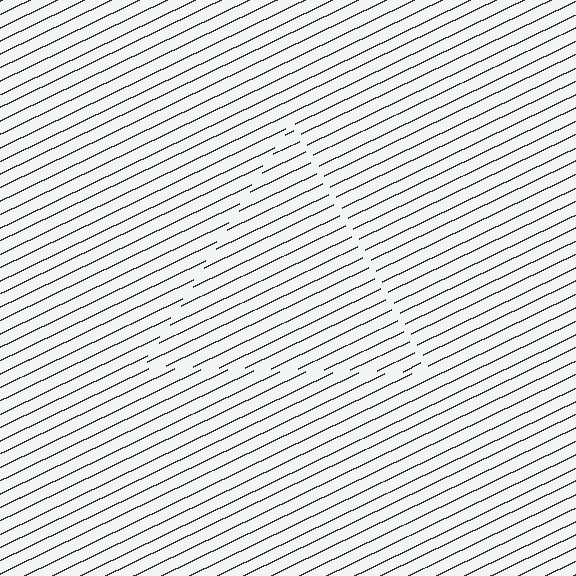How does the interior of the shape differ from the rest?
The interior of the shape contains the same grating, shifted by half a period — the contour is defined by the phase discontinuity where line-ends from the inner and outer gratings abut.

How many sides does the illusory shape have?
3 sides — the line-ends trace a triangle.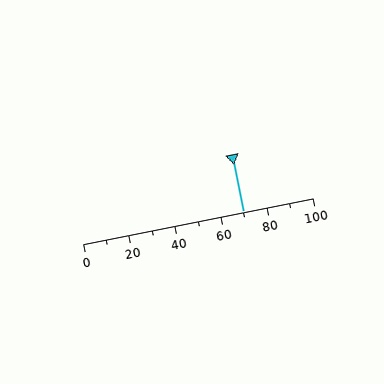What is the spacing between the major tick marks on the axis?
The major ticks are spaced 20 apart.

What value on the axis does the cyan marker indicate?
The marker indicates approximately 70.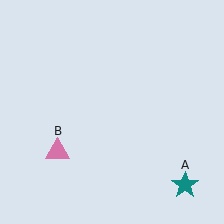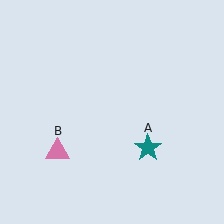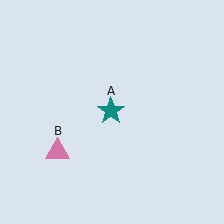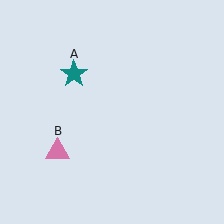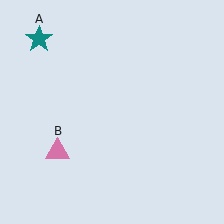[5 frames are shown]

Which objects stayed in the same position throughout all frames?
Pink triangle (object B) remained stationary.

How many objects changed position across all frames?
1 object changed position: teal star (object A).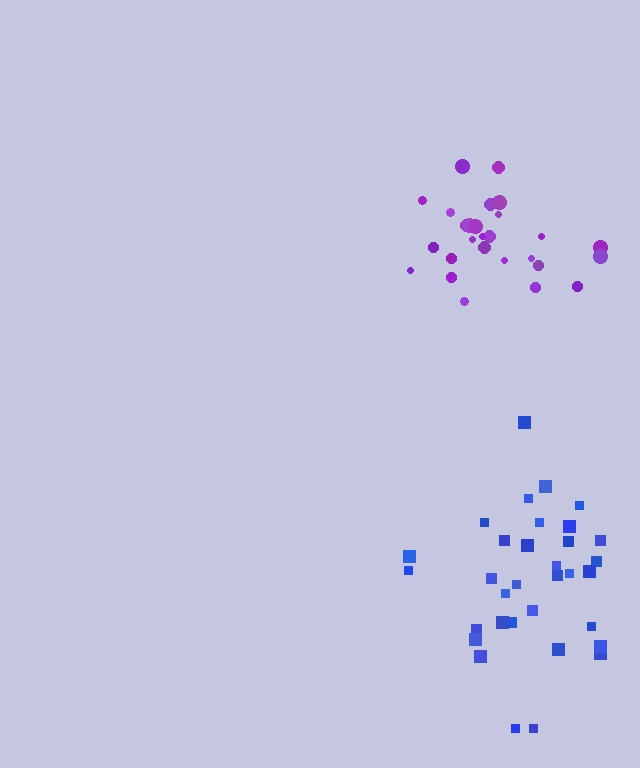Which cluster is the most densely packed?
Purple.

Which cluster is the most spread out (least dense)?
Blue.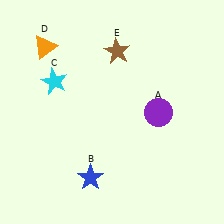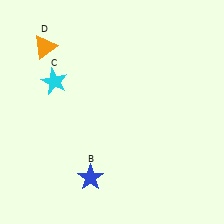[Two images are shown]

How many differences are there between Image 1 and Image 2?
There are 2 differences between the two images.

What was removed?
The purple circle (A), the brown star (E) were removed in Image 2.